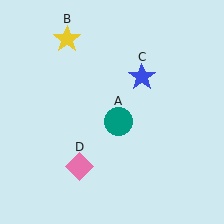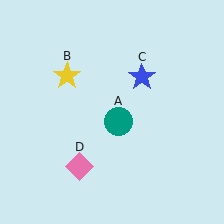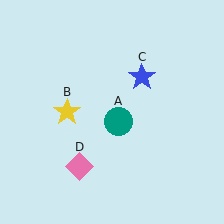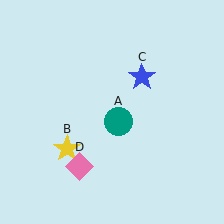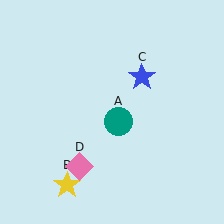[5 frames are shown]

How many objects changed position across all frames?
1 object changed position: yellow star (object B).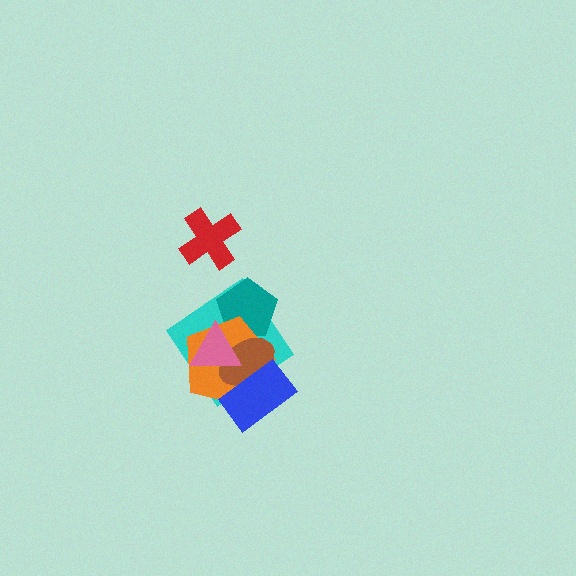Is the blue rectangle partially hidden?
No, no other shape covers it.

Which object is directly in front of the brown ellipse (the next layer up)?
The blue rectangle is directly in front of the brown ellipse.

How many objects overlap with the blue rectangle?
3 objects overlap with the blue rectangle.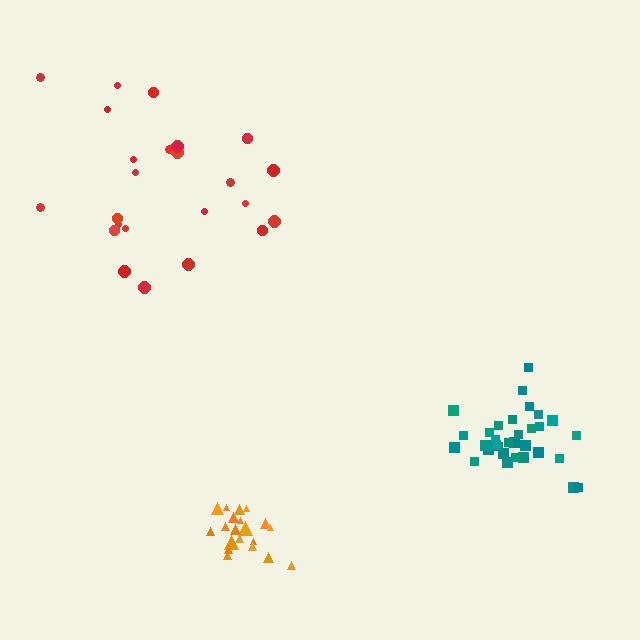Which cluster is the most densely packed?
Teal.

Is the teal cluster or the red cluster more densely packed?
Teal.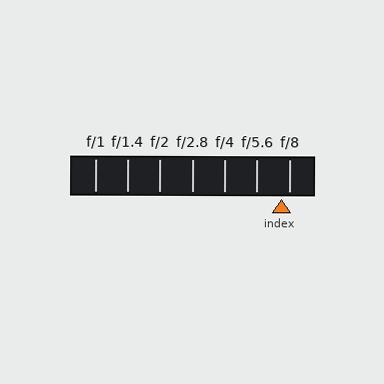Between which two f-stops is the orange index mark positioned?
The index mark is between f/5.6 and f/8.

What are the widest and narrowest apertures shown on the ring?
The widest aperture shown is f/1 and the narrowest is f/8.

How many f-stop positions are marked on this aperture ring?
There are 7 f-stop positions marked.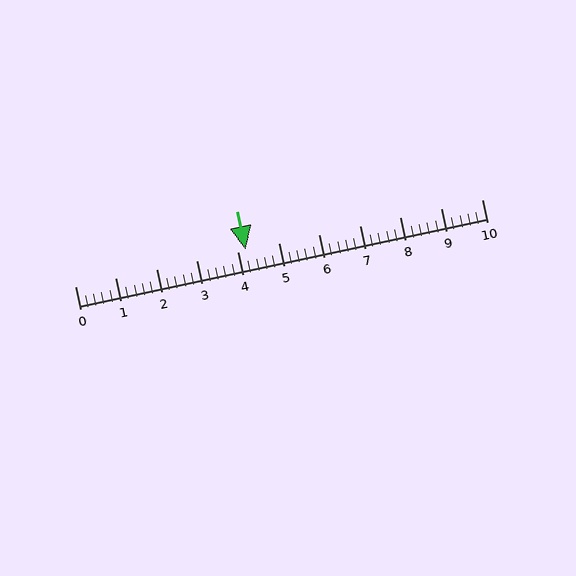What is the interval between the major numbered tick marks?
The major tick marks are spaced 1 units apart.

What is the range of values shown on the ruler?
The ruler shows values from 0 to 10.